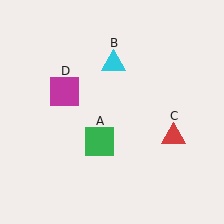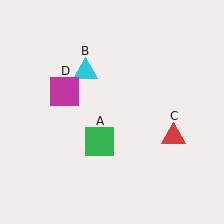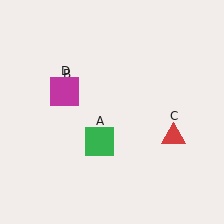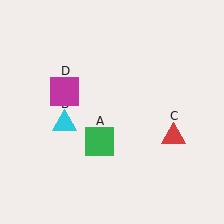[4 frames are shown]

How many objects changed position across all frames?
1 object changed position: cyan triangle (object B).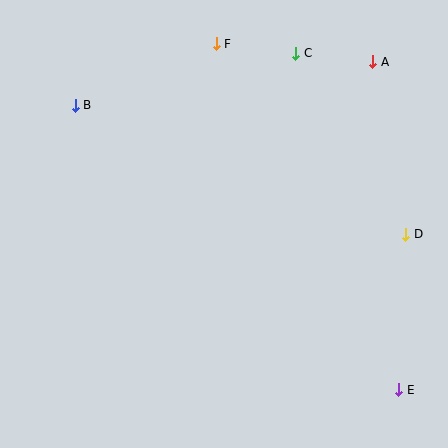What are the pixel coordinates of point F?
Point F is at (216, 44).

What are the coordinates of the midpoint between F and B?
The midpoint between F and B is at (146, 75).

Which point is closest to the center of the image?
Point F at (216, 44) is closest to the center.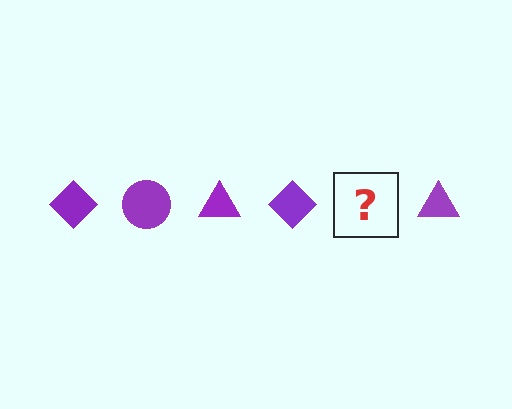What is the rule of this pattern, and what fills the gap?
The rule is that the pattern cycles through diamond, circle, triangle shapes in purple. The gap should be filled with a purple circle.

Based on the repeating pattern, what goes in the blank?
The blank should be a purple circle.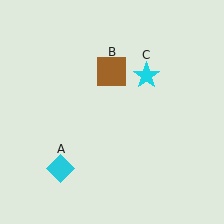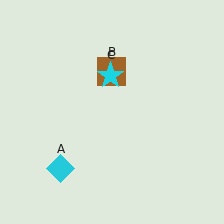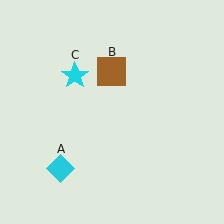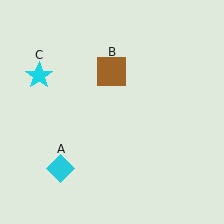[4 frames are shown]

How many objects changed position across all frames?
1 object changed position: cyan star (object C).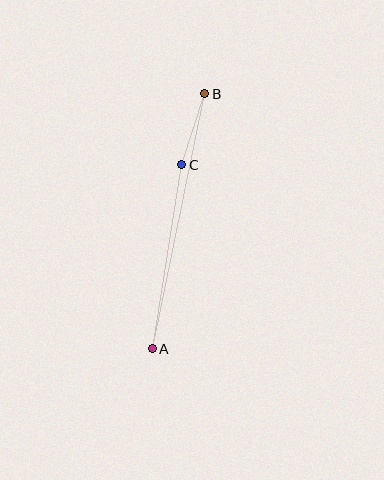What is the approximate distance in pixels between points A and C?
The distance between A and C is approximately 186 pixels.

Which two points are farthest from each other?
Points A and B are farthest from each other.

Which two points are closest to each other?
Points B and C are closest to each other.